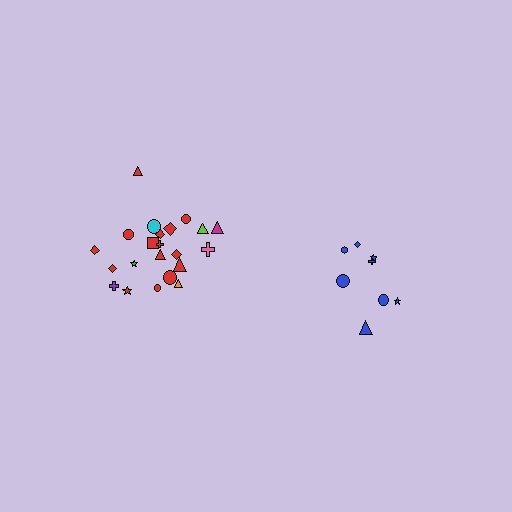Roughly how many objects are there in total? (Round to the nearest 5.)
Roughly 30 objects in total.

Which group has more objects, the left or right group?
The left group.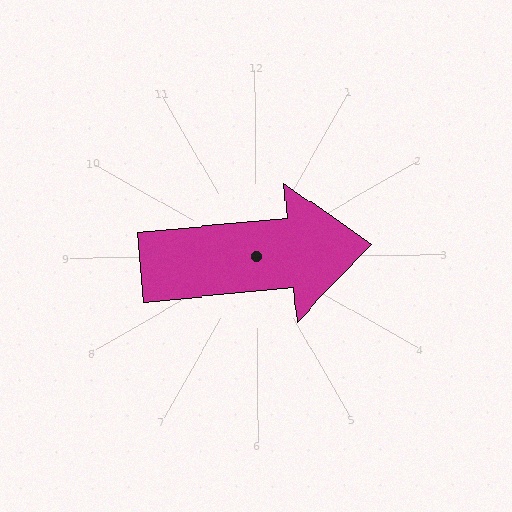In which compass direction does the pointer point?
East.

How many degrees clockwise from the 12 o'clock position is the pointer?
Approximately 85 degrees.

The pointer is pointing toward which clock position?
Roughly 3 o'clock.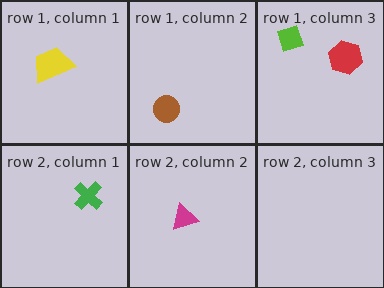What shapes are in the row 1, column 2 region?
The brown circle.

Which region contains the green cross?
The row 2, column 1 region.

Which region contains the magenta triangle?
The row 2, column 2 region.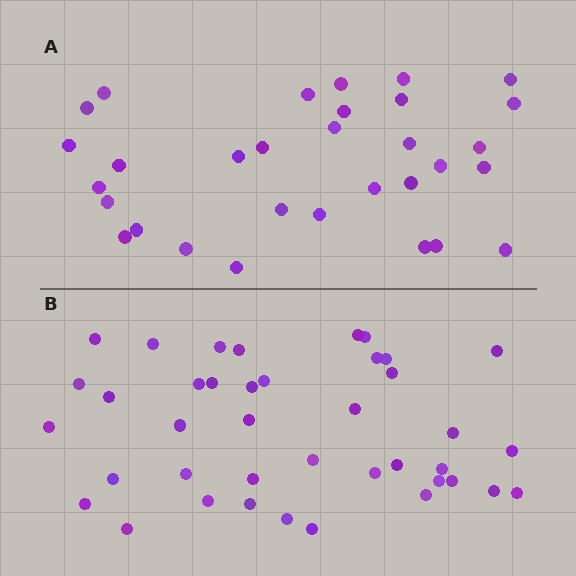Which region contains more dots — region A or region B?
Region B (the bottom region) has more dots.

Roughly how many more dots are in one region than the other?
Region B has roughly 8 or so more dots than region A.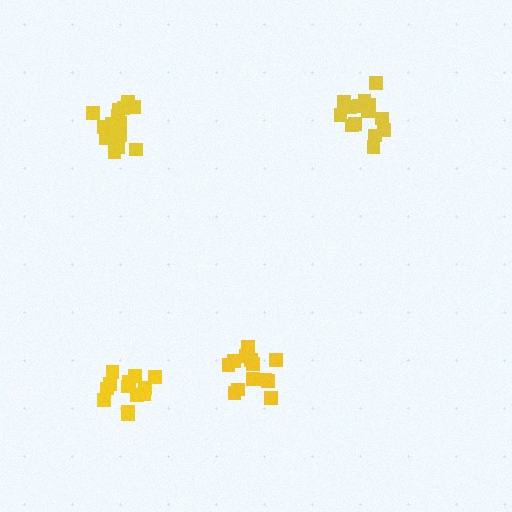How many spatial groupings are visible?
There are 4 spatial groupings.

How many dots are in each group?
Group 1: 14 dots, Group 2: 13 dots, Group 3: 16 dots, Group 4: 14 dots (57 total).